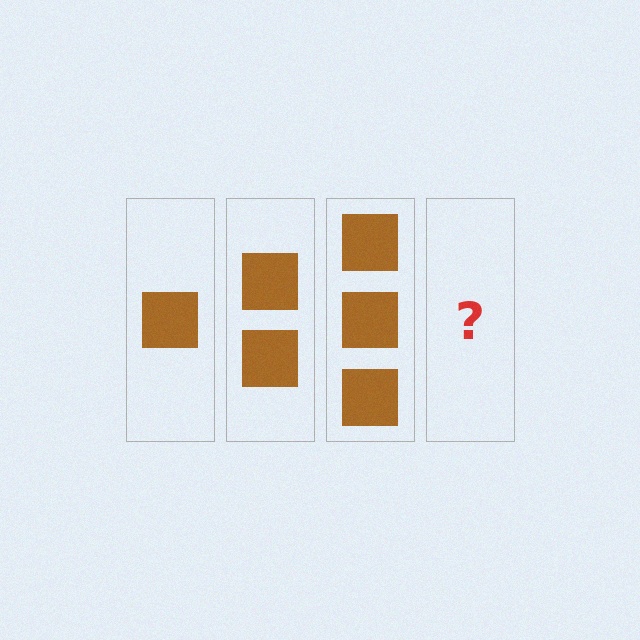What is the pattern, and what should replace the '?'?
The pattern is that each step adds one more square. The '?' should be 4 squares.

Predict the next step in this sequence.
The next step is 4 squares.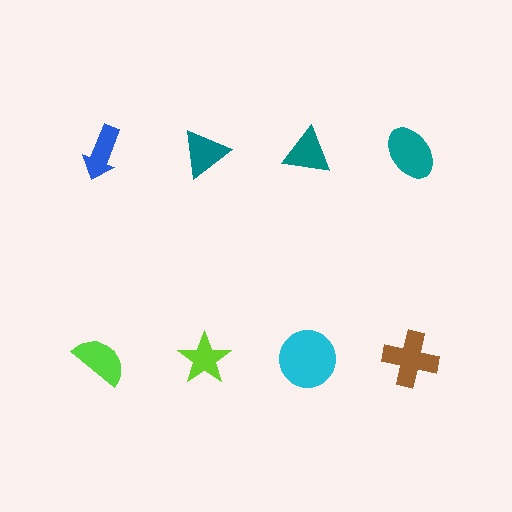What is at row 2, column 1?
A lime semicircle.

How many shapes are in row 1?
4 shapes.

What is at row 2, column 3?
A cyan circle.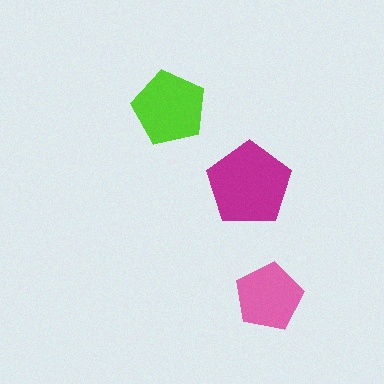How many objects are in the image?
There are 3 objects in the image.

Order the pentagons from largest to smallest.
the magenta one, the lime one, the pink one.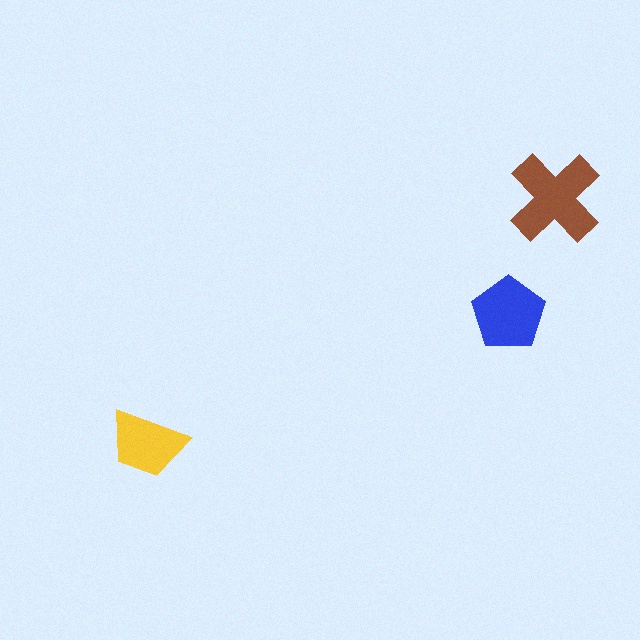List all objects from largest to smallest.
The brown cross, the blue pentagon, the yellow trapezoid.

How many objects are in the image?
There are 3 objects in the image.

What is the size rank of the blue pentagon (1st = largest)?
2nd.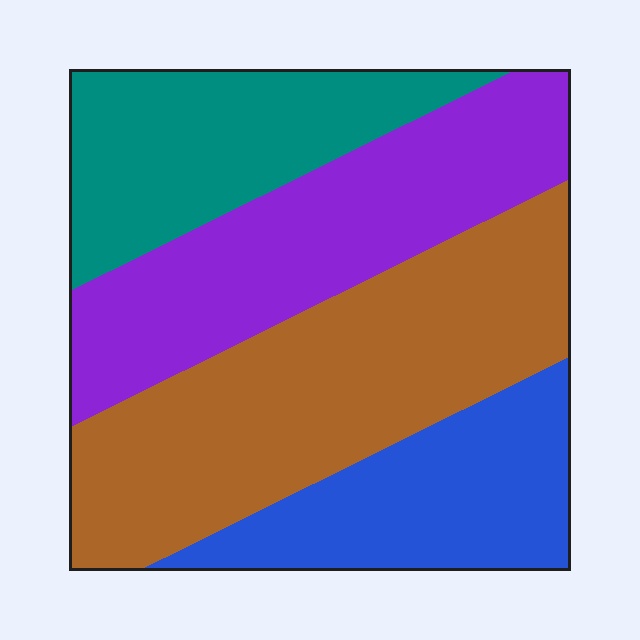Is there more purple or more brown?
Brown.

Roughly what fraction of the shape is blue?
Blue takes up about one fifth (1/5) of the shape.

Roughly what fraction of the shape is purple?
Purple covers 27% of the shape.